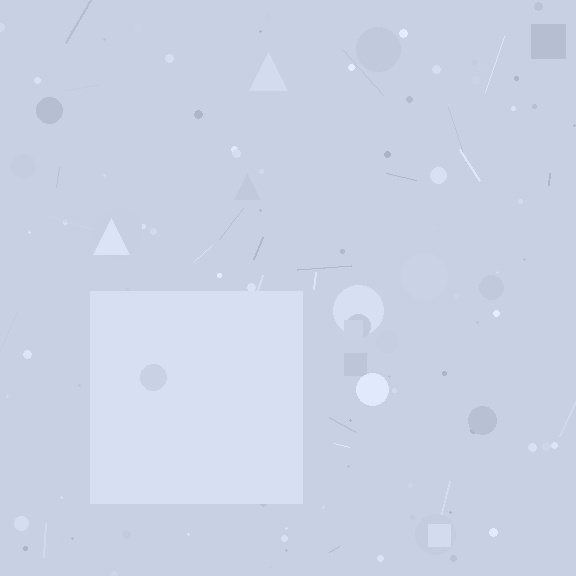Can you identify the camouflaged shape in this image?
The camouflaged shape is a square.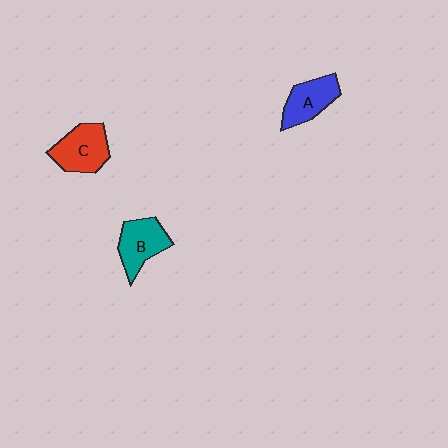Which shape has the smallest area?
Shape A (blue).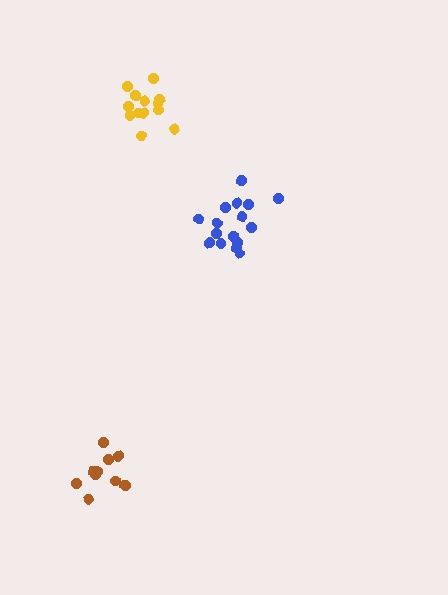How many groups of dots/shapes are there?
There are 3 groups.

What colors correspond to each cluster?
The clusters are colored: brown, yellow, blue.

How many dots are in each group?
Group 1: 11 dots, Group 2: 13 dots, Group 3: 16 dots (40 total).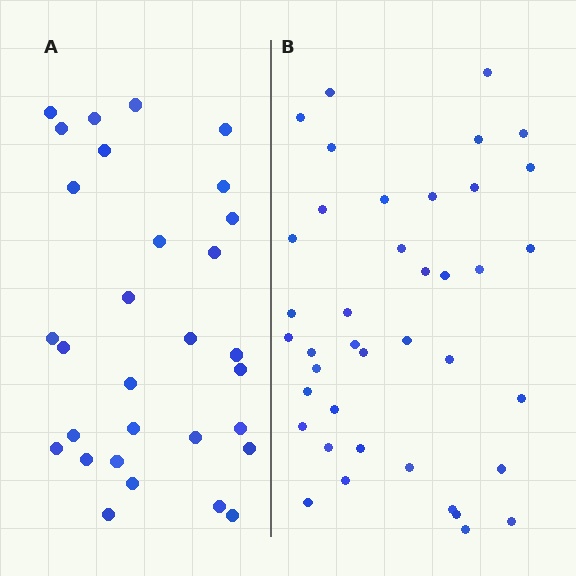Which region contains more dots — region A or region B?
Region B (the right region) has more dots.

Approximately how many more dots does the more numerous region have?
Region B has roughly 10 or so more dots than region A.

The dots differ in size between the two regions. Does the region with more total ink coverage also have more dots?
No. Region A has more total ink coverage because its dots are larger, but region B actually contains more individual dots. Total area can be misleading — the number of items is what matters here.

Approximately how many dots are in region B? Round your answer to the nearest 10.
About 40 dots.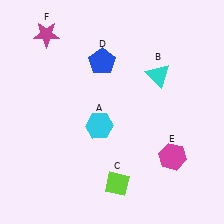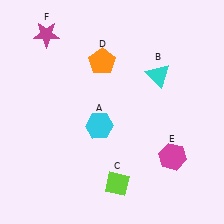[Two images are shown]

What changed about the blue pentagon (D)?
In Image 1, D is blue. In Image 2, it changed to orange.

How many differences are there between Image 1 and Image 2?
There is 1 difference between the two images.